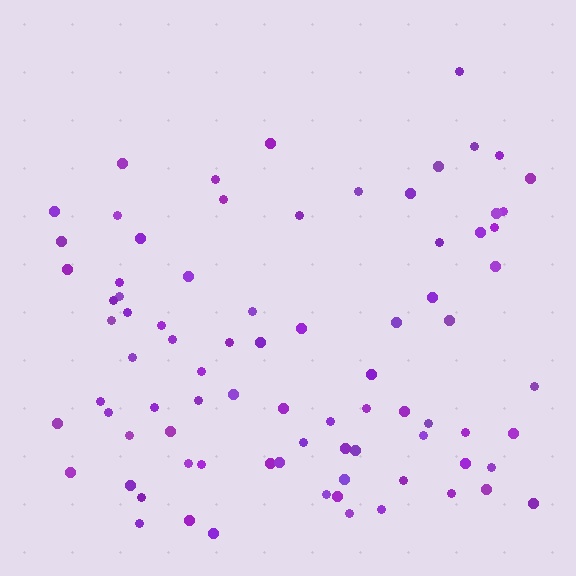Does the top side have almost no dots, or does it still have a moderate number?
Still a moderate number, just noticeably fewer than the bottom.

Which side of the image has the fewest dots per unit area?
The top.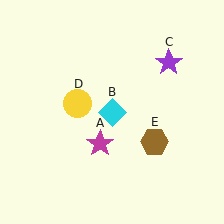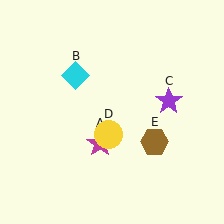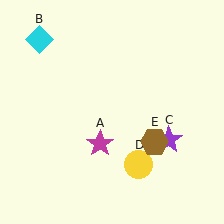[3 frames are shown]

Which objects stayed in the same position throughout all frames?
Magenta star (object A) and brown hexagon (object E) remained stationary.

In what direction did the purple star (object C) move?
The purple star (object C) moved down.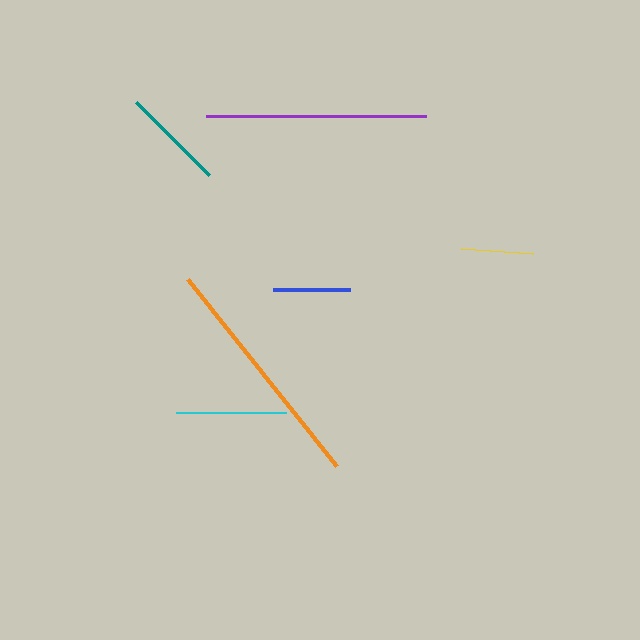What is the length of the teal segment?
The teal segment is approximately 103 pixels long.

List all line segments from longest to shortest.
From longest to shortest: orange, purple, cyan, teal, blue, yellow.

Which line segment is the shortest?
The yellow line is the shortest at approximately 73 pixels.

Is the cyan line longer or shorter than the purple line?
The purple line is longer than the cyan line.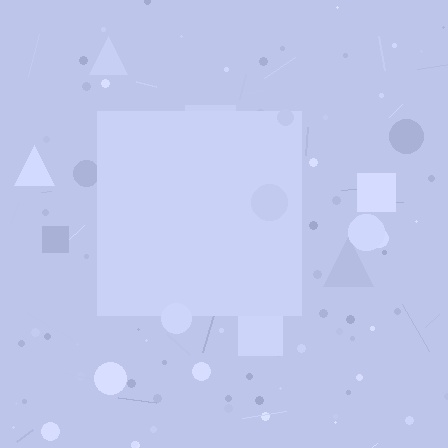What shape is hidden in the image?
A square is hidden in the image.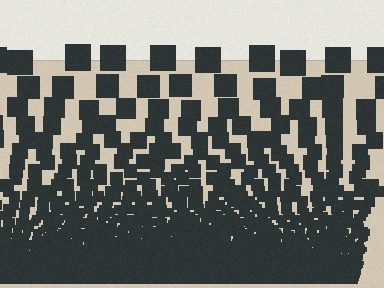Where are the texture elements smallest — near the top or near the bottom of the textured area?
Near the bottom.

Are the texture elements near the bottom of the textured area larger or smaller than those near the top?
Smaller. The gradient is inverted — elements near the bottom are smaller and denser.